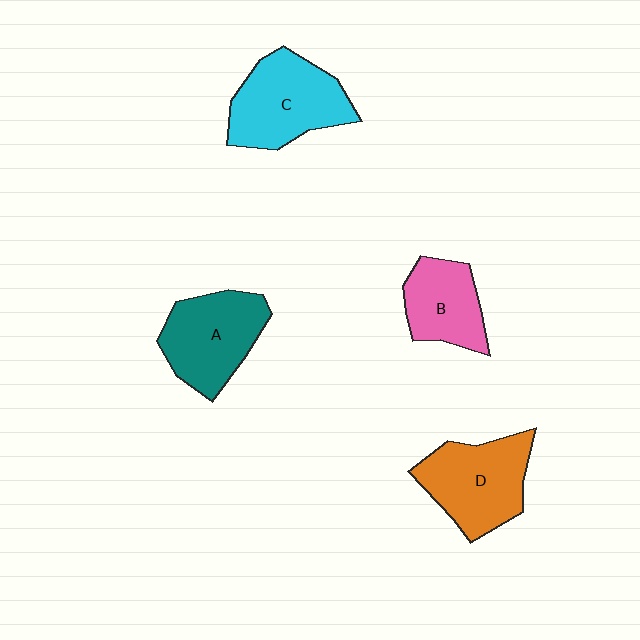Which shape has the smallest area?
Shape B (pink).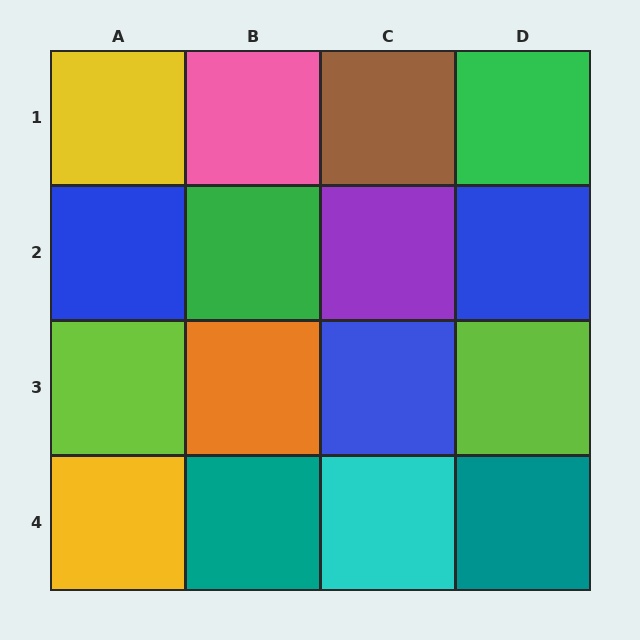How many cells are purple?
1 cell is purple.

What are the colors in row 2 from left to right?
Blue, green, purple, blue.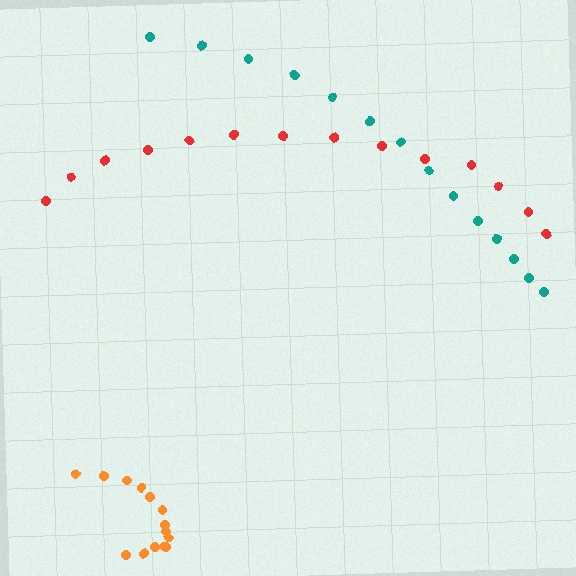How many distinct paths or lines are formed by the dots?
There are 3 distinct paths.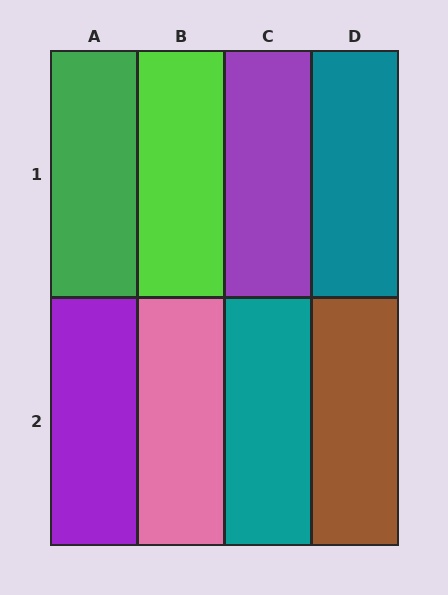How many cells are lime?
1 cell is lime.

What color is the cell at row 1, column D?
Teal.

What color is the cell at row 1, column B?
Lime.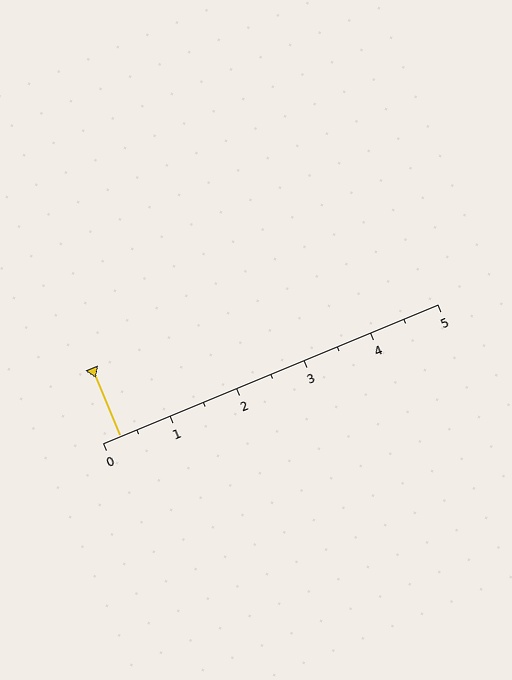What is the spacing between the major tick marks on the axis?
The major ticks are spaced 1 apart.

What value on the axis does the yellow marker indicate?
The marker indicates approximately 0.2.